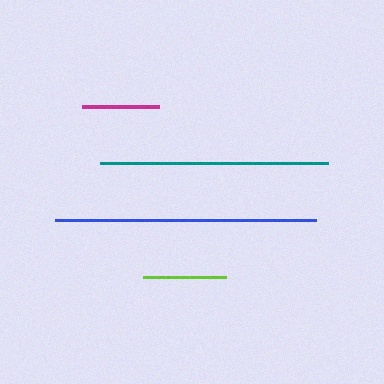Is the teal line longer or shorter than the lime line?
The teal line is longer than the lime line.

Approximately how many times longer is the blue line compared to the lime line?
The blue line is approximately 3.1 times the length of the lime line.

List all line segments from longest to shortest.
From longest to shortest: blue, teal, lime, magenta.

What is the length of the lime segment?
The lime segment is approximately 84 pixels long.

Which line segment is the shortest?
The magenta line is the shortest at approximately 77 pixels.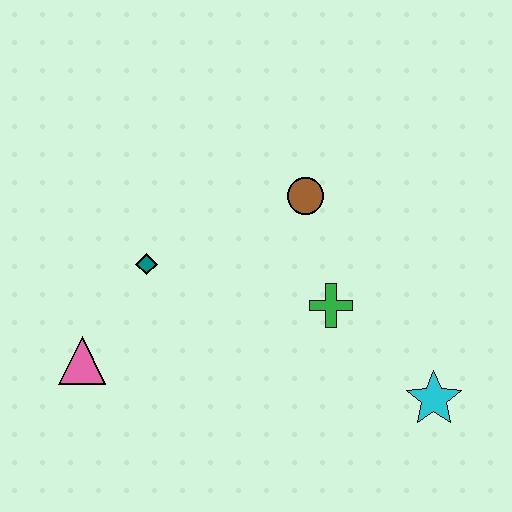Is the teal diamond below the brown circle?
Yes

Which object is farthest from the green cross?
The pink triangle is farthest from the green cross.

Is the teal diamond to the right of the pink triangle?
Yes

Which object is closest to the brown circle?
The green cross is closest to the brown circle.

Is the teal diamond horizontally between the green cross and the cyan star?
No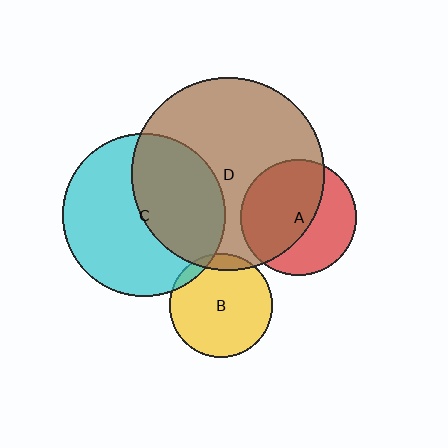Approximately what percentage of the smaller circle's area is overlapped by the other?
Approximately 60%.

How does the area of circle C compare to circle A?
Approximately 2.0 times.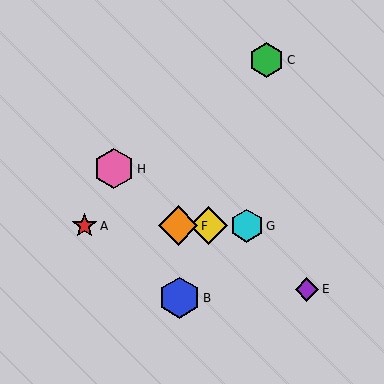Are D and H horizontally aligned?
No, D is at y≈226 and H is at y≈169.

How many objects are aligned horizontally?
4 objects (A, D, F, G) are aligned horizontally.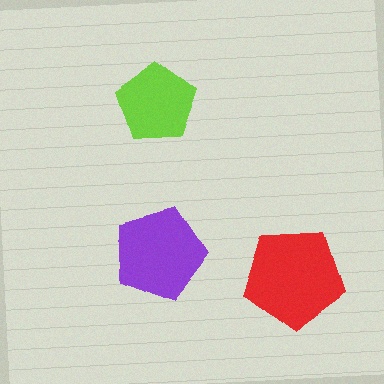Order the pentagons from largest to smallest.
the red one, the purple one, the lime one.